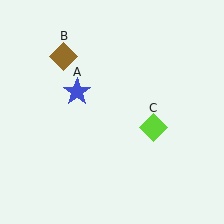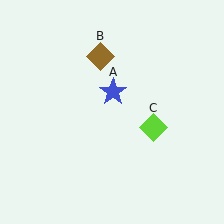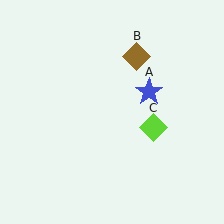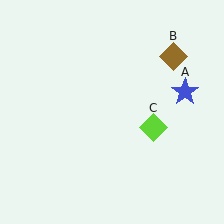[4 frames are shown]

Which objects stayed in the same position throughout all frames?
Lime diamond (object C) remained stationary.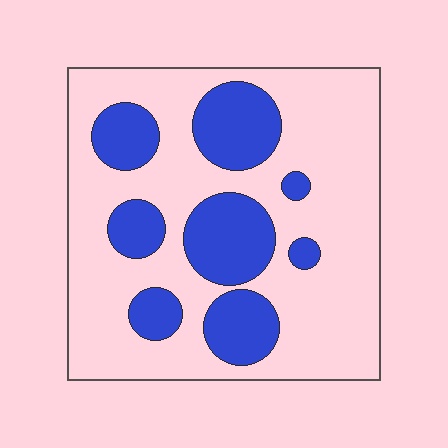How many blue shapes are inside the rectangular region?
8.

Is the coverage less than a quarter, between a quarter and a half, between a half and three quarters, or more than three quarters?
Between a quarter and a half.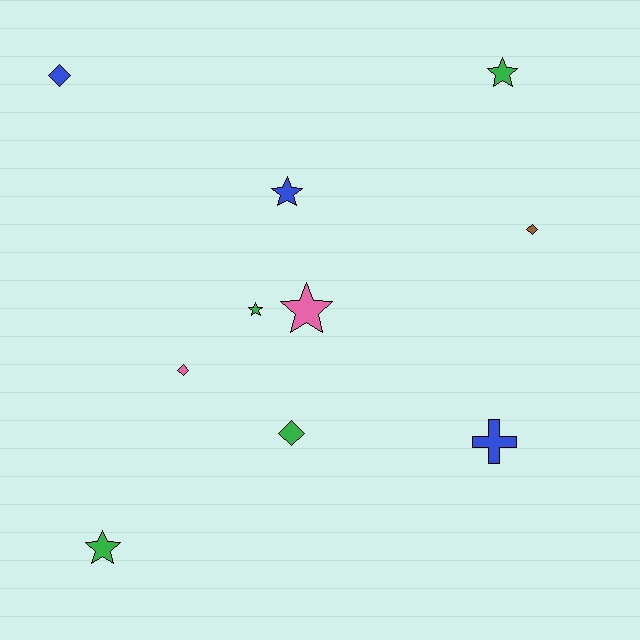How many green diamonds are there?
There is 1 green diamond.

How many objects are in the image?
There are 10 objects.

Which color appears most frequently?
Green, with 4 objects.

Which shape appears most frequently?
Star, with 5 objects.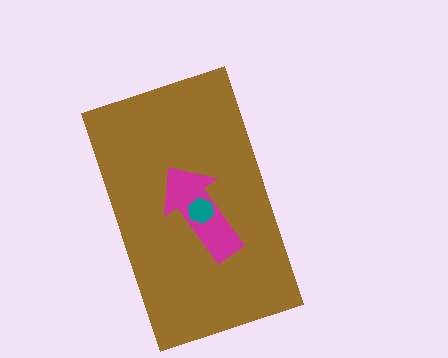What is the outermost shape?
The brown rectangle.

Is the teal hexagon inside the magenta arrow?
Yes.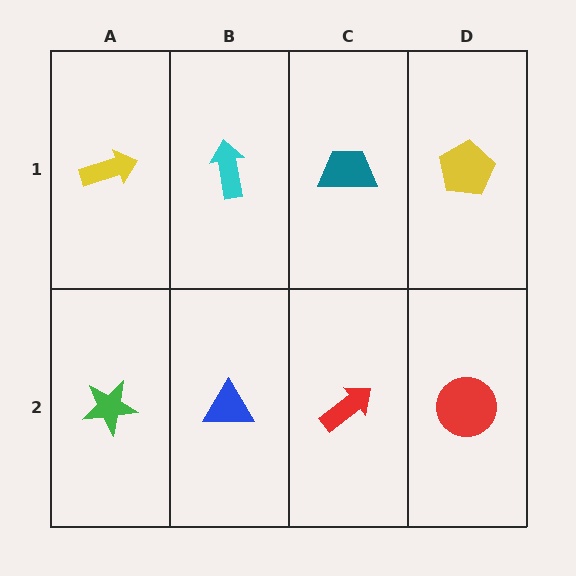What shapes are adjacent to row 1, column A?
A green star (row 2, column A), a cyan arrow (row 1, column B).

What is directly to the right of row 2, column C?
A red circle.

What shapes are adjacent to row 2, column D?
A yellow pentagon (row 1, column D), a red arrow (row 2, column C).